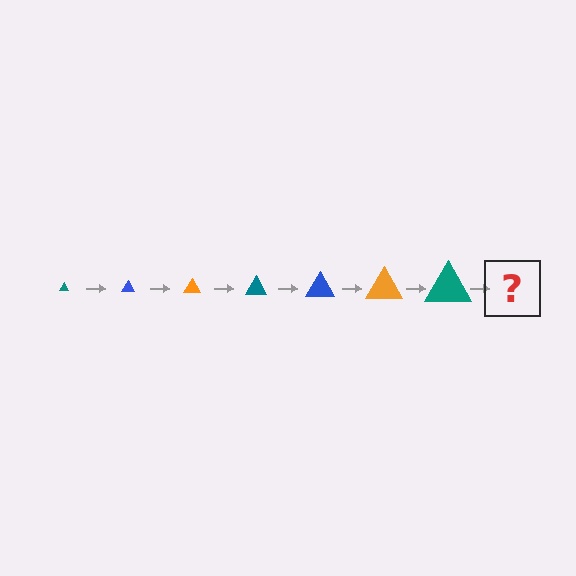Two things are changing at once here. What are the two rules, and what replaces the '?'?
The two rules are that the triangle grows larger each step and the color cycles through teal, blue, and orange. The '?' should be a blue triangle, larger than the previous one.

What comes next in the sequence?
The next element should be a blue triangle, larger than the previous one.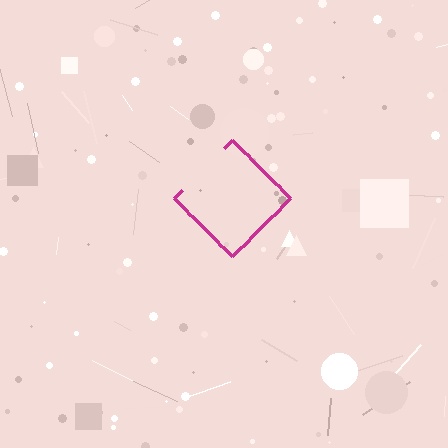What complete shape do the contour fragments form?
The contour fragments form a diamond.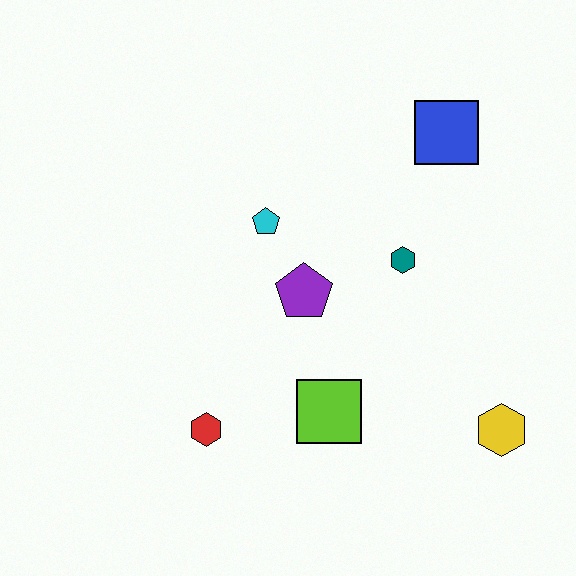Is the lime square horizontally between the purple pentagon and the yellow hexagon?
Yes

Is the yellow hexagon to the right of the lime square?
Yes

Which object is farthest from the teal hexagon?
The red hexagon is farthest from the teal hexagon.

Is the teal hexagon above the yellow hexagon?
Yes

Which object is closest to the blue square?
The teal hexagon is closest to the blue square.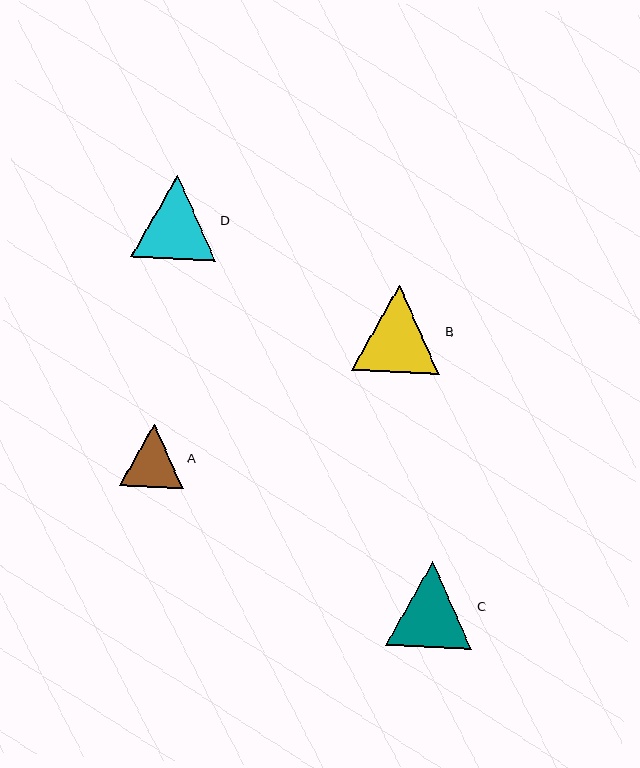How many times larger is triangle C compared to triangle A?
Triangle C is approximately 1.4 times the size of triangle A.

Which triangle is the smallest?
Triangle A is the smallest with a size of approximately 63 pixels.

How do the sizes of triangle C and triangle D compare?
Triangle C and triangle D are approximately the same size.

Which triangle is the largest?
Triangle B is the largest with a size of approximately 88 pixels.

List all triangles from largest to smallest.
From largest to smallest: B, C, D, A.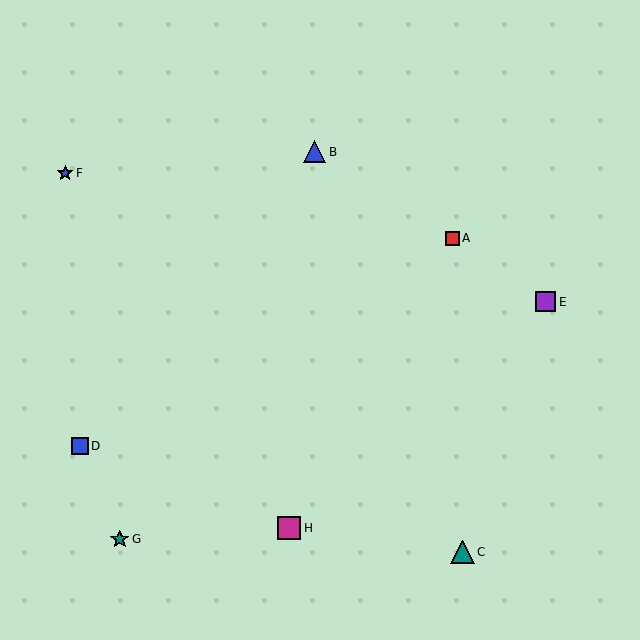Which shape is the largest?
The teal triangle (labeled C) is the largest.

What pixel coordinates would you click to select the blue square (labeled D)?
Click at (80, 446) to select the blue square D.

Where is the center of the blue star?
The center of the blue star is at (65, 173).